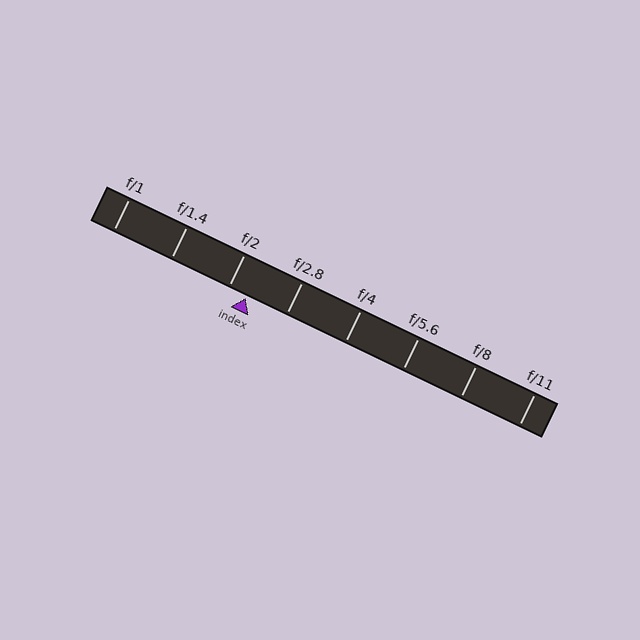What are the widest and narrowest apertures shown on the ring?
The widest aperture shown is f/1 and the narrowest is f/11.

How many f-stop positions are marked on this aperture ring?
There are 8 f-stop positions marked.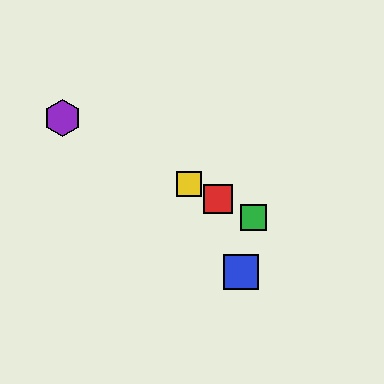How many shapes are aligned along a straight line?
4 shapes (the red square, the green square, the yellow square, the purple hexagon) are aligned along a straight line.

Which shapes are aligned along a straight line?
The red square, the green square, the yellow square, the purple hexagon are aligned along a straight line.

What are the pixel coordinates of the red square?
The red square is at (218, 199).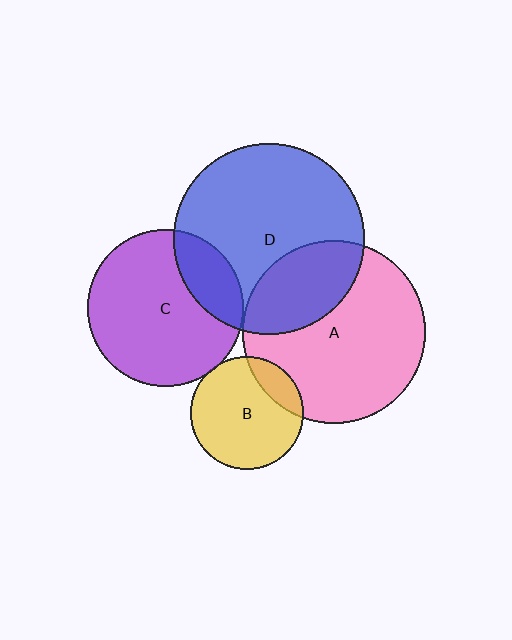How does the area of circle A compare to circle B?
Approximately 2.6 times.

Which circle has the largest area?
Circle D (blue).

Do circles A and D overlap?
Yes.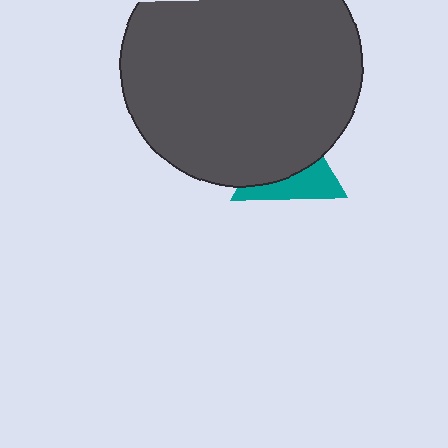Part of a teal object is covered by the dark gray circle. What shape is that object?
It is a triangle.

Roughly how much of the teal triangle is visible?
A small part of it is visible (roughly 41%).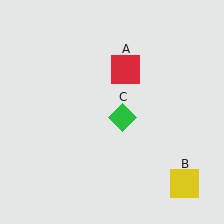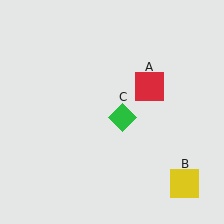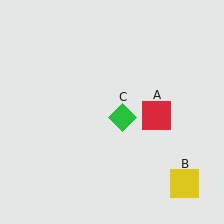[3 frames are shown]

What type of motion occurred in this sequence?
The red square (object A) rotated clockwise around the center of the scene.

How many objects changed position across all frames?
1 object changed position: red square (object A).